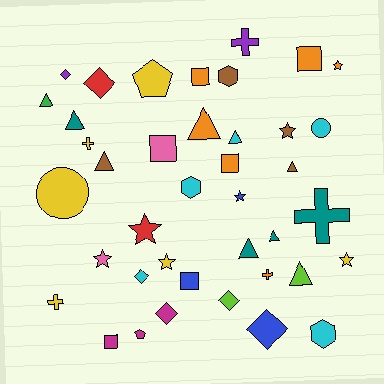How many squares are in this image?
There are 6 squares.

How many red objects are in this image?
There are 2 red objects.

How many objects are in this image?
There are 40 objects.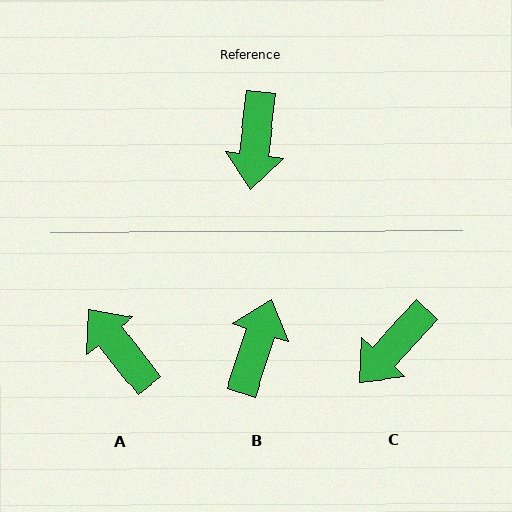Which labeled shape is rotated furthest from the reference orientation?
B, about 169 degrees away.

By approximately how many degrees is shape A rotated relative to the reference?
Approximately 135 degrees clockwise.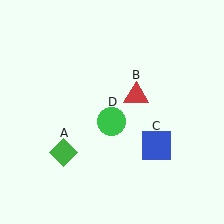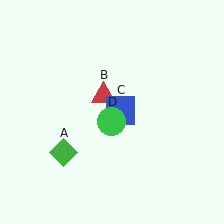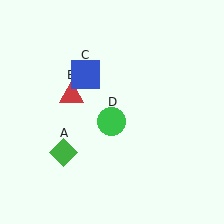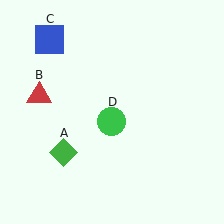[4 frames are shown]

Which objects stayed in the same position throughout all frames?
Green diamond (object A) and green circle (object D) remained stationary.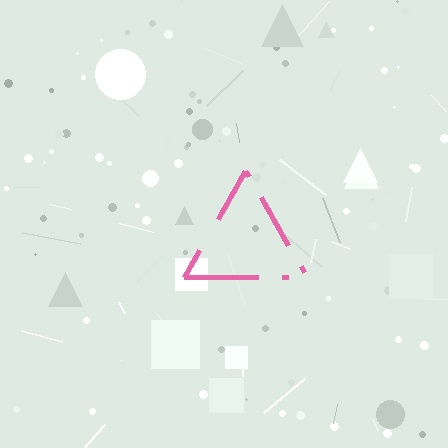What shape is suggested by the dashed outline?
The dashed outline suggests a triangle.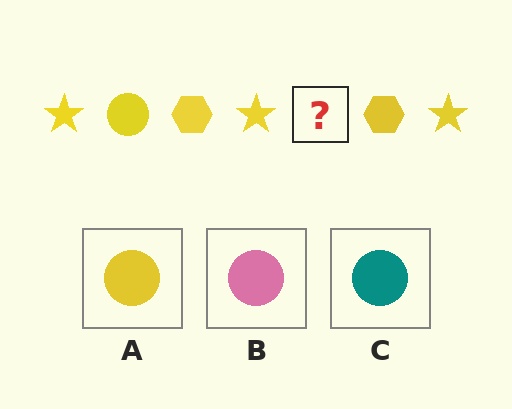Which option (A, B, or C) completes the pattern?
A.